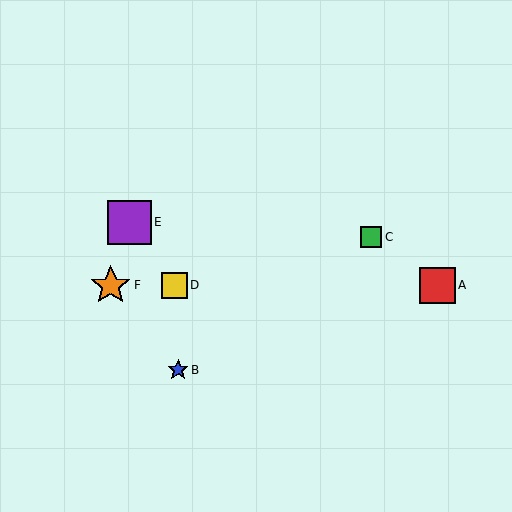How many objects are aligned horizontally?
3 objects (A, D, F) are aligned horizontally.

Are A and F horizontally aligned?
Yes, both are at y≈285.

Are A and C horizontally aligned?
No, A is at y≈285 and C is at y≈237.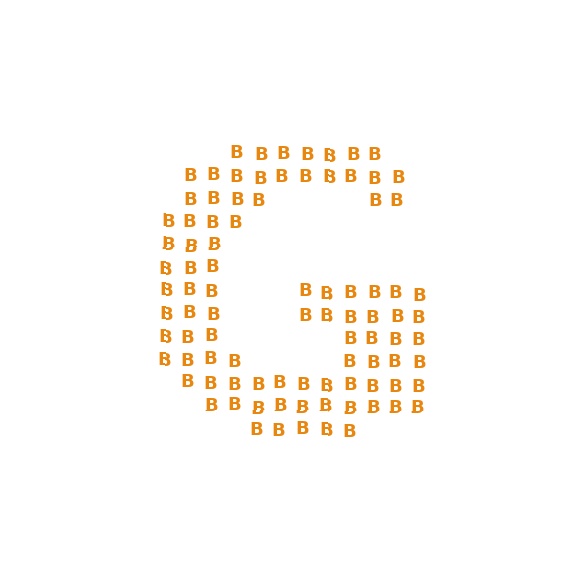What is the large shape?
The large shape is the letter G.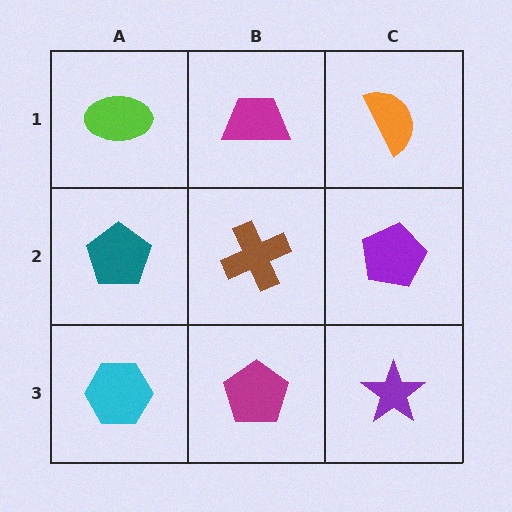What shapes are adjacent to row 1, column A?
A teal pentagon (row 2, column A), a magenta trapezoid (row 1, column B).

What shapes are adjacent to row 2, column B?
A magenta trapezoid (row 1, column B), a magenta pentagon (row 3, column B), a teal pentagon (row 2, column A), a purple pentagon (row 2, column C).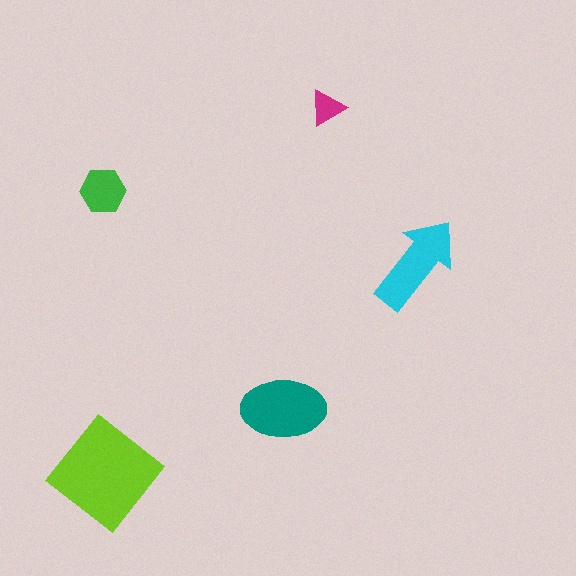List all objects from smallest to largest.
The magenta triangle, the green hexagon, the cyan arrow, the teal ellipse, the lime diamond.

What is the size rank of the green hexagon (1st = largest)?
4th.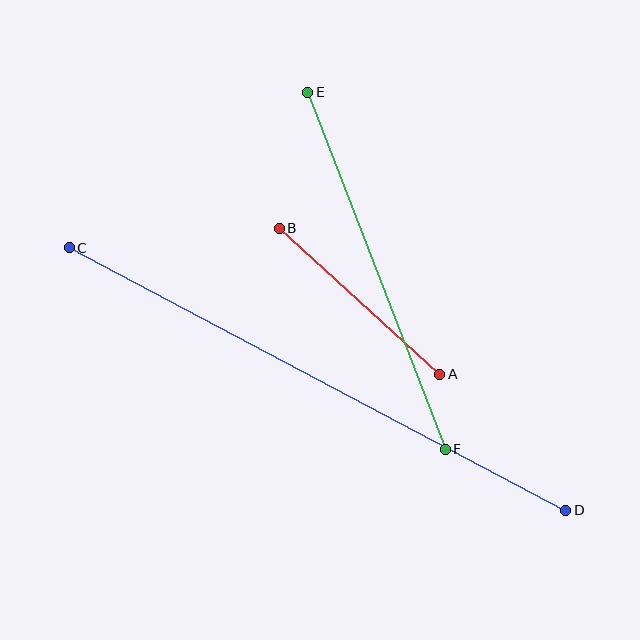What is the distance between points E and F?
The distance is approximately 382 pixels.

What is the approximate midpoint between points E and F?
The midpoint is at approximately (377, 271) pixels.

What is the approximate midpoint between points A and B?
The midpoint is at approximately (360, 301) pixels.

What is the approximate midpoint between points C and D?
The midpoint is at approximately (318, 379) pixels.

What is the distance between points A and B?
The distance is approximately 217 pixels.